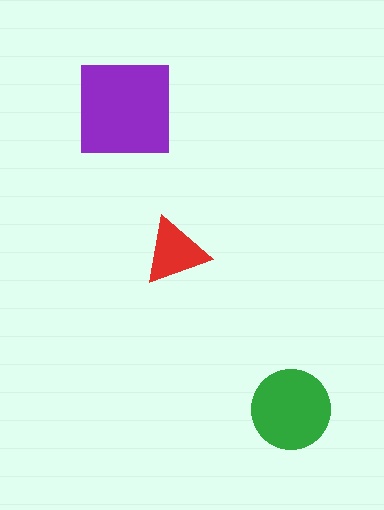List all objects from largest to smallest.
The purple square, the green circle, the red triangle.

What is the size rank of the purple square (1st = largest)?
1st.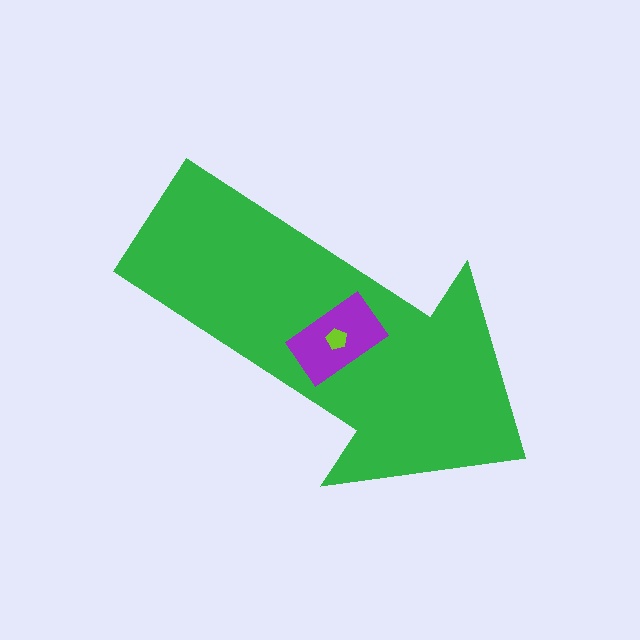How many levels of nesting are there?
3.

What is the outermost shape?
The green arrow.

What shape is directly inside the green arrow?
The purple rectangle.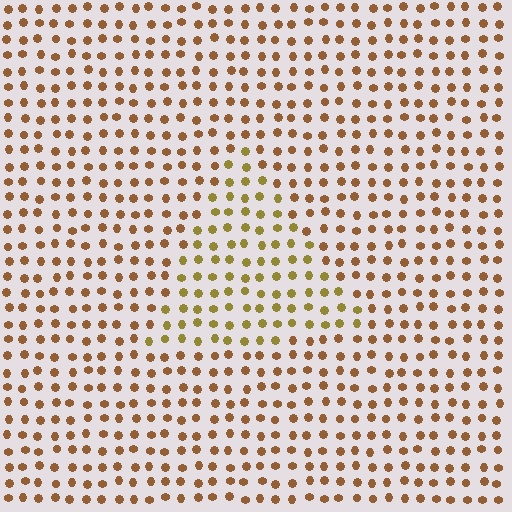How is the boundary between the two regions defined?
The boundary is defined purely by a slight shift in hue (about 28 degrees). Spacing, size, and orientation are identical on both sides.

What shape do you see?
I see a triangle.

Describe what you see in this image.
The image is filled with small brown elements in a uniform arrangement. A triangle-shaped region is visible where the elements are tinted to a slightly different hue, forming a subtle color boundary.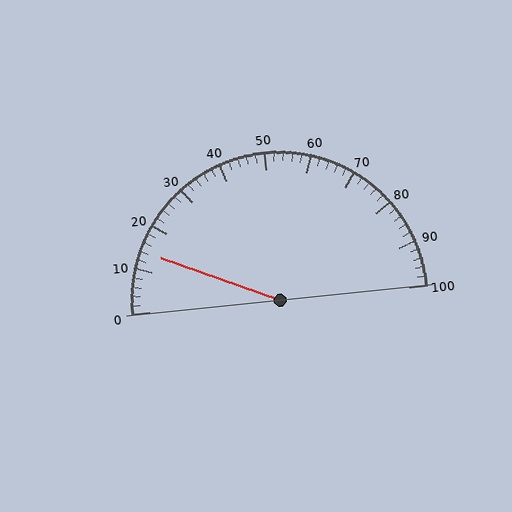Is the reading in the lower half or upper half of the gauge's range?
The reading is in the lower half of the range (0 to 100).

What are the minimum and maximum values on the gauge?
The gauge ranges from 0 to 100.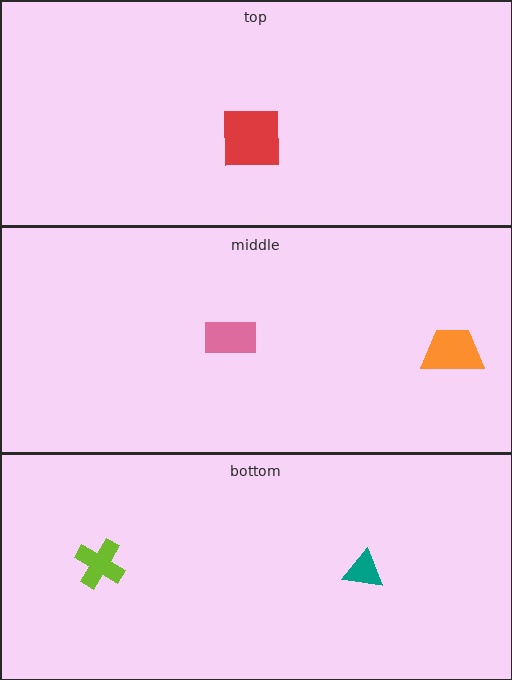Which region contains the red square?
The top region.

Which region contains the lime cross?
The bottom region.